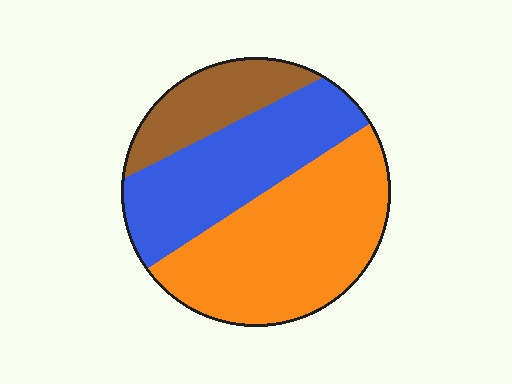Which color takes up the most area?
Orange, at roughly 50%.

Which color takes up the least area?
Brown, at roughly 20%.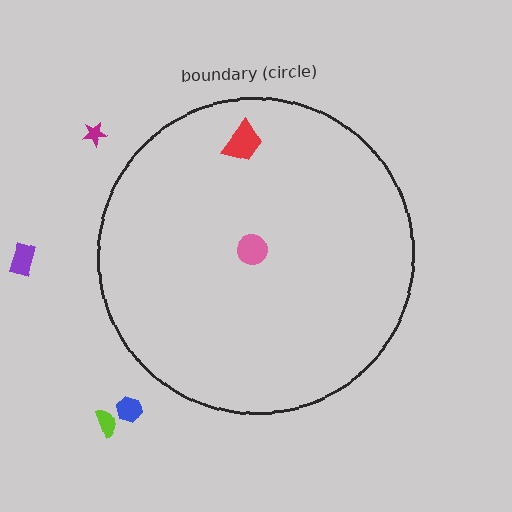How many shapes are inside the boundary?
2 inside, 4 outside.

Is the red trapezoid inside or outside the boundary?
Inside.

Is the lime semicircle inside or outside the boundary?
Outside.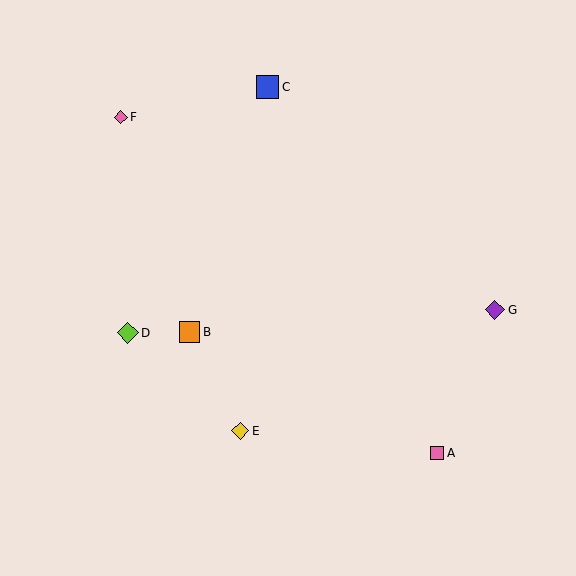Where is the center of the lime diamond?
The center of the lime diamond is at (128, 333).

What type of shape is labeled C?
Shape C is a blue square.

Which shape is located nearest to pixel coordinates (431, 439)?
The pink square (labeled A) at (437, 453) is nearest to that location.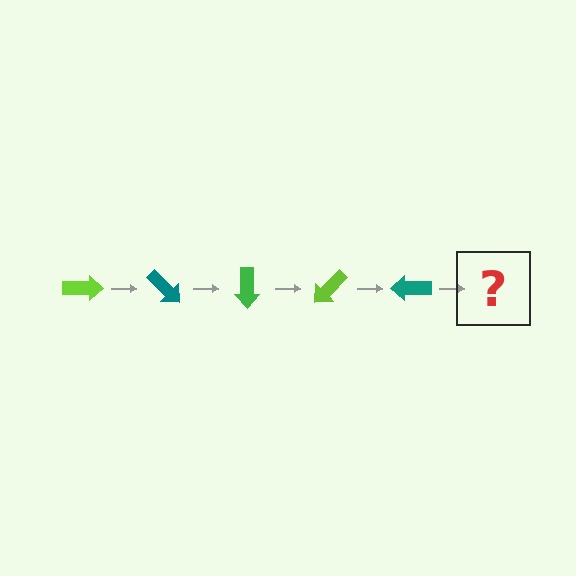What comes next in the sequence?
The next element should be a green arrow, rotated 225 degrees from the start.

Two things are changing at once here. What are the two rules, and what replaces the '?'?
The two rules are that it rotates 45 degrees each step and the color cycles through lime, teal, and green. The '?' should be a green arrow, rotated 225 degrees from the start.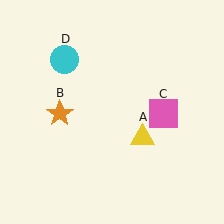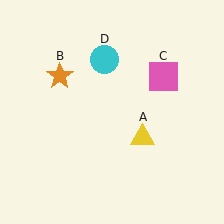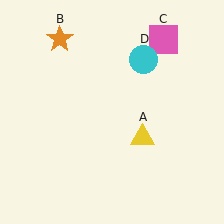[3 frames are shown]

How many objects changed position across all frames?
3 objects changed position: orange star (object B), pink square (object C), cyan circle (object D).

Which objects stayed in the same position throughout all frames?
Yellow triangle (object A) remained stationary.